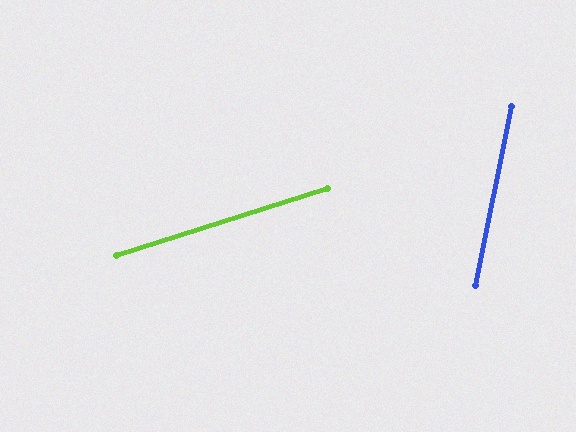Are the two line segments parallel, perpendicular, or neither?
Neither parallel nor perpendicular — they differ by about 61°.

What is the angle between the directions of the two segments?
Approximately 61 degrees.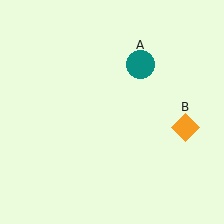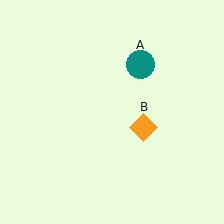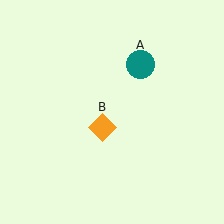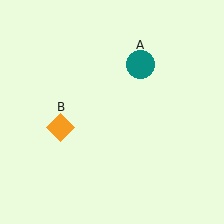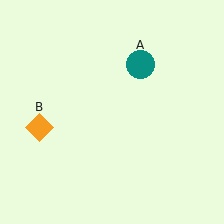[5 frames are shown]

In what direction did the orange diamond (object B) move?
The orange diamond (object B) moved left.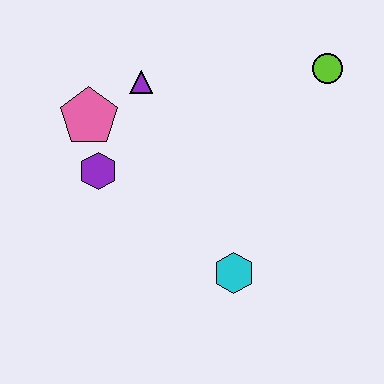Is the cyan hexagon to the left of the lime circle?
Yes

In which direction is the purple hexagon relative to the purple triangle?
The purple hexagon is below the purple triangle.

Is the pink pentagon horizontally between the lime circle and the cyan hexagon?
No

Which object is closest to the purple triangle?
The pink pentagon is closest to the purple triangle.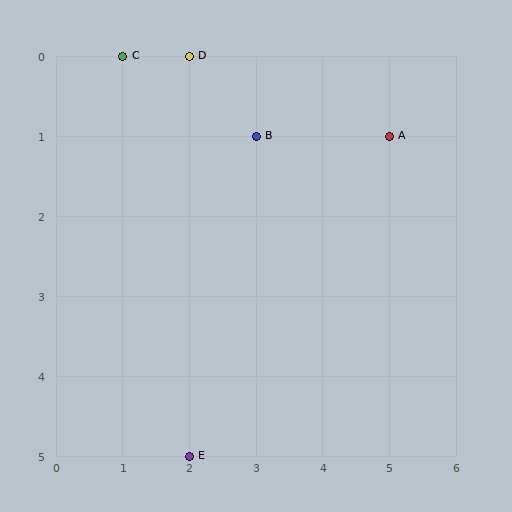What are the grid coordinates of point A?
Point A is at grid coordinates (5, 1).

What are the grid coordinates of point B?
Point B is at grid coordinates (3, 1).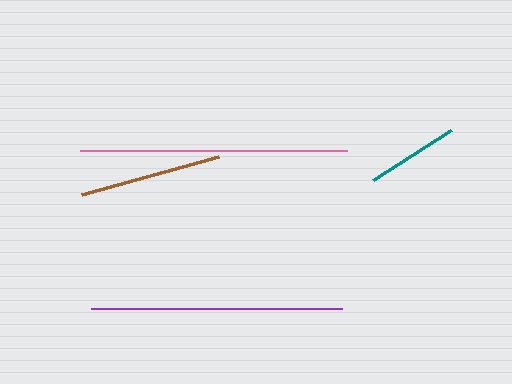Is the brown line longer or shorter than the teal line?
The brown line is longer than the teal line.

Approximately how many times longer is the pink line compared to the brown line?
The pink line is approximately 1.9 times the length of the brown line.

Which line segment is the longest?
The pink line is the longest at approximately 267 pixels.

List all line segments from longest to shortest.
From longest to shortest: pink, purple, brown, teal.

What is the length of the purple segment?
The purple segment is approximately 251 pixels long.